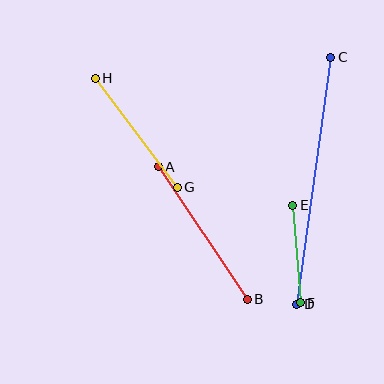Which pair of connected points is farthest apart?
Points C and D are farthest apart.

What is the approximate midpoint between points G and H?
The midpoint is at approximately (136, 133) pixels.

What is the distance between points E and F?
The distance is approximately 98 pixels.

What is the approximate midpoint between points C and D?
The midpoint is at approximately (314, 181) pixels.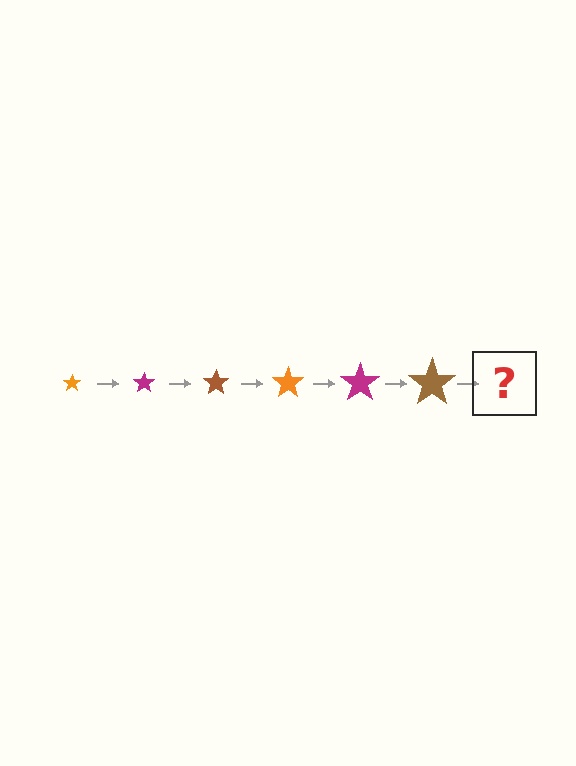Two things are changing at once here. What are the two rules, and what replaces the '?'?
The two rules are that the star grows larger each step and the color cycles through orange, magenta, and brown. The '?' should be an orange star, larger than the previous one.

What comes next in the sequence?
The next element should be an orange star, larger than the previous one.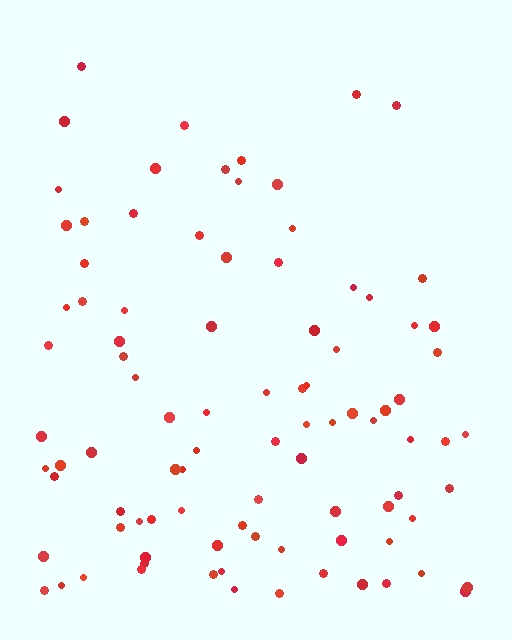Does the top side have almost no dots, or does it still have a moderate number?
Still a moderate number, just noticeably fewer than the bottom.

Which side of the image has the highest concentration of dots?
The bottom.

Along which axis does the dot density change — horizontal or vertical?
Vertical.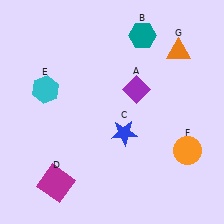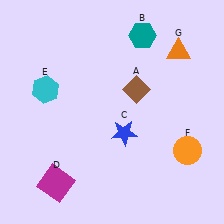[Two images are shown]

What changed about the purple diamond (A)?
In Image 1, A is purple. In Image 2, it changed to brown.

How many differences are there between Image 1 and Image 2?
There is 1 difference between the two images.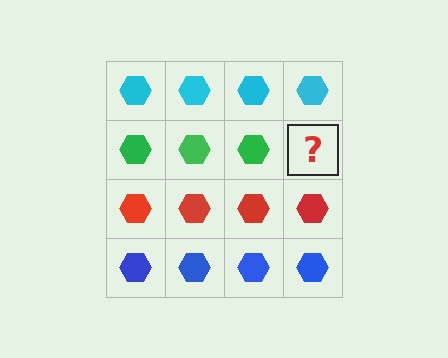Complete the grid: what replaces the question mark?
The question mark should be replaced with a green hexagon.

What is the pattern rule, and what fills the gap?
The rule is that each row has a consistent color. The gap should be filled with a green hexagon.